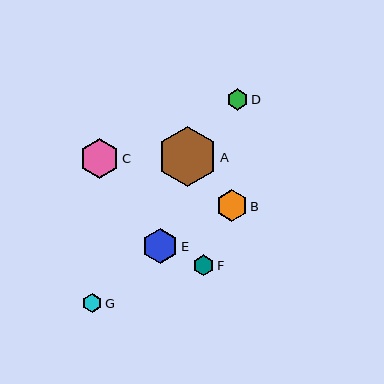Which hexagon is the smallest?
Hexagon G is the smallest with a size of approximately 19 pixels.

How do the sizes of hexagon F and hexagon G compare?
Hexagon F and hexagon G are approximately the same size.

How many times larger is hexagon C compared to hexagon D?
Hexagon C is approximately 1.9 times the size of hexagon D.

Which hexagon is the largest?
Hexagon A is the largest with a size of approximately 60 pixels.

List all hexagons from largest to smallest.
From largest to smallest: A, C, E, B, D, F, G.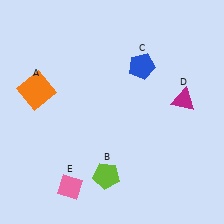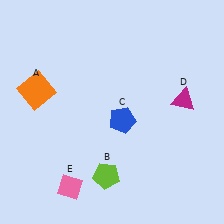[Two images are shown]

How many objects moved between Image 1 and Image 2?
1 object moved between the two images.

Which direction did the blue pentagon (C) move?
The blue pentagon (C) moved down.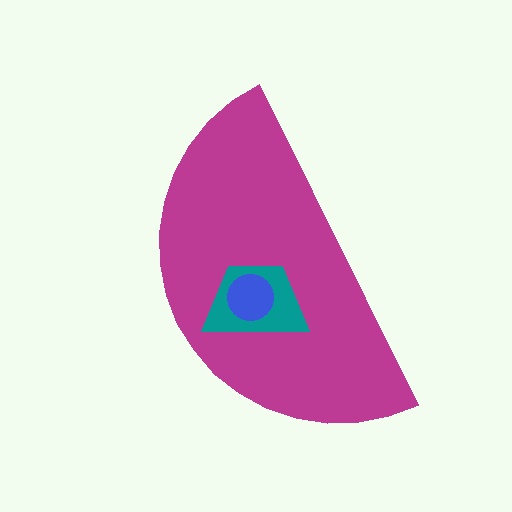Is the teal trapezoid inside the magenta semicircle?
Yes.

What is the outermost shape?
The magenta semicircle.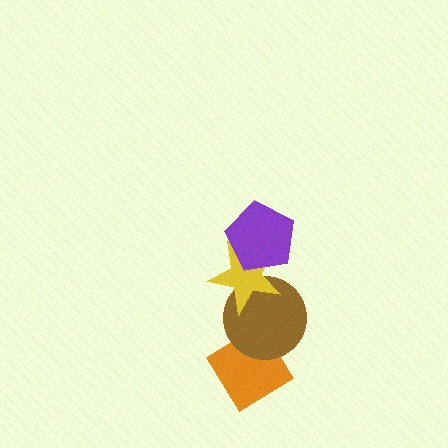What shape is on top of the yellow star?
The purple pentagon is on top of the yellow star.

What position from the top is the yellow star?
The yellow star is 2nd from the top.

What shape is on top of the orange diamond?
The brown circle is on top of the orange diamond.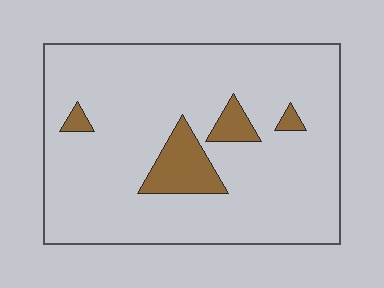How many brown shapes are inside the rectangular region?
4.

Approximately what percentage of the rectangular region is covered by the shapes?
Approximately 10%.